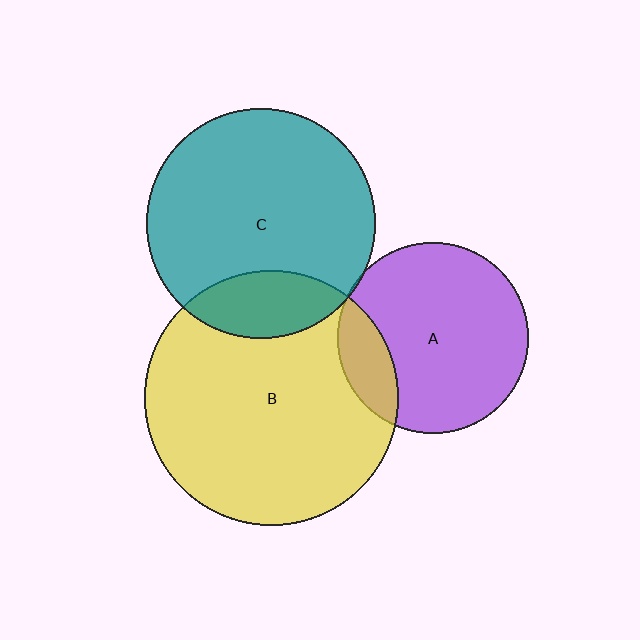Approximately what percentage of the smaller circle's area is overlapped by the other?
Approximately 20%.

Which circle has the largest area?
Circle B (yellow).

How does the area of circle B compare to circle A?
Approximately 1.8 times.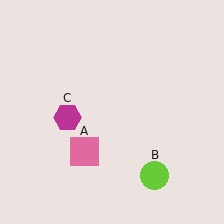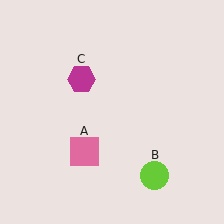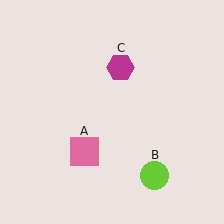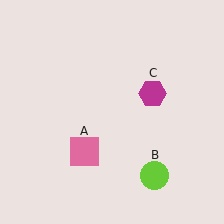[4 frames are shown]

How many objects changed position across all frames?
1 object changed position: magenta hexagon (object C).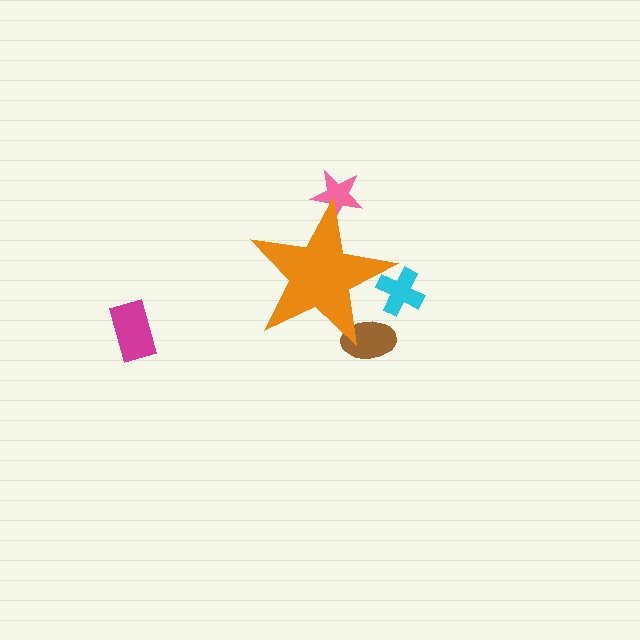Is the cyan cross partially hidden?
Yes, the cyan cross is partially hidden behind the orange star.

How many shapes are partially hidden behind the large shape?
3 shapes are partially hidden.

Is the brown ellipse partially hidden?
Yes, the brown ellipse is partially hidden behind the orange star.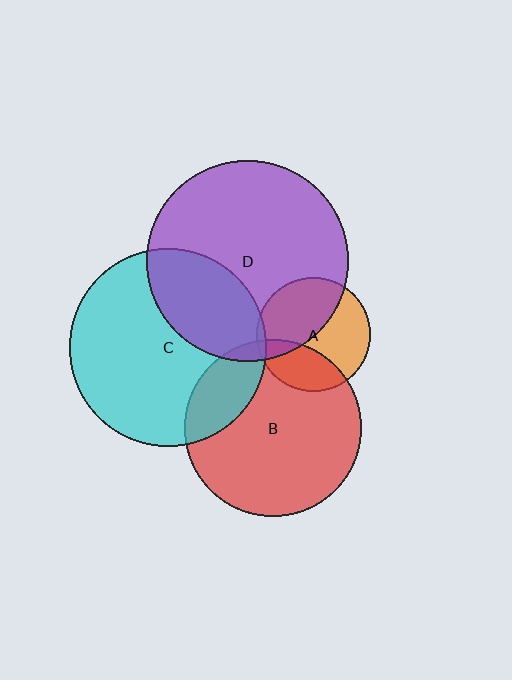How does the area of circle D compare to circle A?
Approximately 3.1 times.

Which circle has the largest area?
Circle D (purple).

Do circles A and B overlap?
Yes.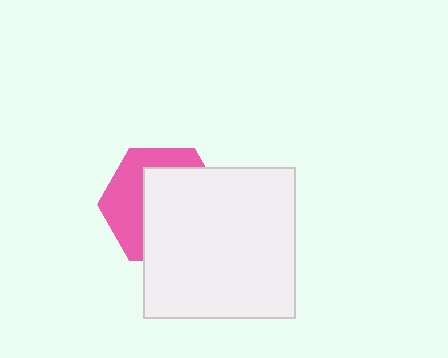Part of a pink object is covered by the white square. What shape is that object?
It is a hexagon.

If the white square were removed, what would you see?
You would see the complete pink hexagon.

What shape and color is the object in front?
The object in front is a white square.